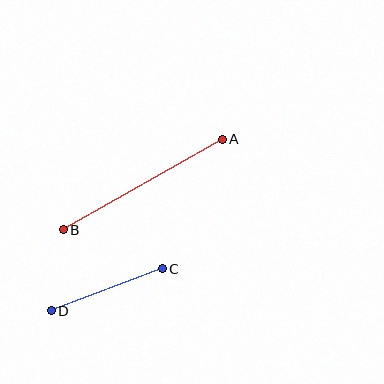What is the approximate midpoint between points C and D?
The midpoint is at approximately (107, 290) pixels.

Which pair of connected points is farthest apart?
Points A and B are farthest apart.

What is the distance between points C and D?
The distance is approximately 119 pixels.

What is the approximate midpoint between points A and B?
The midpoint is at approximately (143, 185) pixels.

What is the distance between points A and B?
The distance is approximately 183 pixels.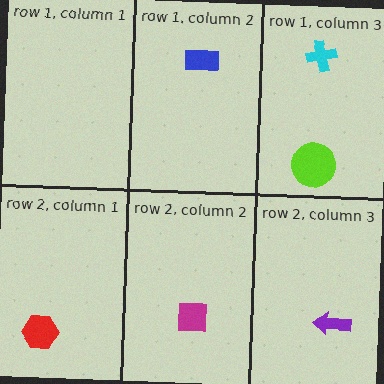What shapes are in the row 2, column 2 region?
The magenta square.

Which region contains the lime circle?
The row 1, column 3 region.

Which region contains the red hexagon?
The row 2, column 1 region.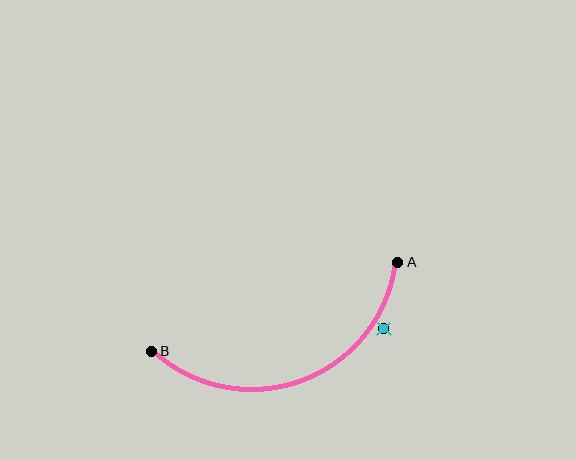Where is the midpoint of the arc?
The arc midpoint is the point on the curve farthest from the straight line joining A and B. It sits below that line.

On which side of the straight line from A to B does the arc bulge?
The arc bulges below the straight line connecting A and B.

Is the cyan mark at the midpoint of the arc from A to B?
No — the cyan mark does not lie on the arc at all. It sits slightly outside the curve.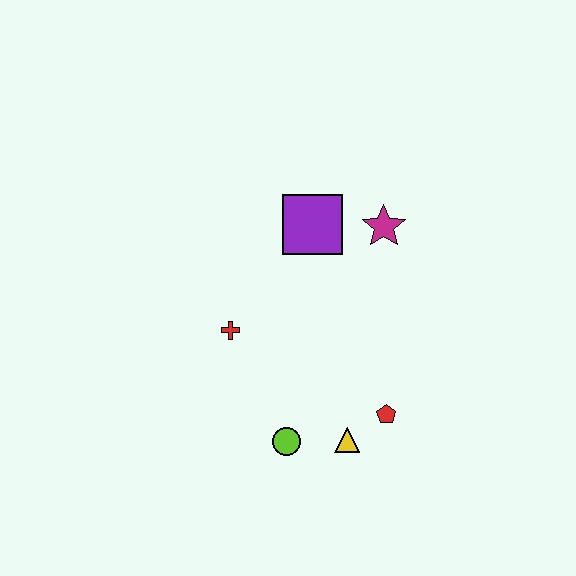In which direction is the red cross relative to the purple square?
The red cross is below the purple square.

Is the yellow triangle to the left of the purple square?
No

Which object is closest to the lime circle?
The yellow triangle is closest to the lime circle.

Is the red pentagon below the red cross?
Yes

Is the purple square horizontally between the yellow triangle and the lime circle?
Yes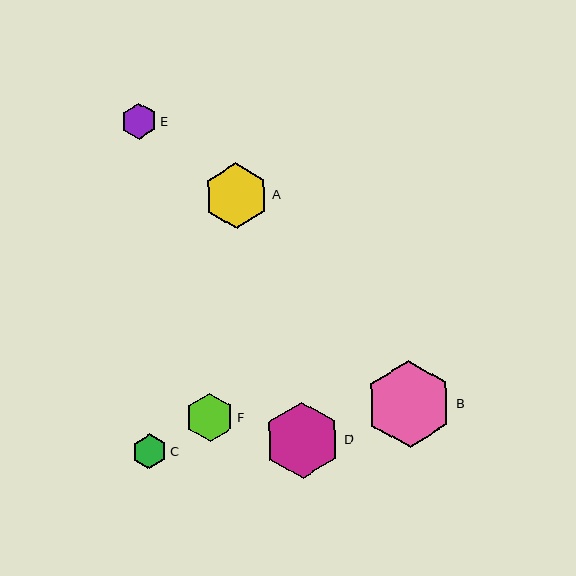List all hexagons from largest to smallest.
From largest to smallest: B, D, A, F, E, C.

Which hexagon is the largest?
Hexagon B is the largest with a size of approximately 87 pixels.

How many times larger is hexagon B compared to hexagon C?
Hexagon B is approximately 2.5 times the size of hexagon C.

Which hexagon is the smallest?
Hexagon C is the smallest with a size of approximately 35 pixels.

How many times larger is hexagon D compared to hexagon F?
Hexagon D is approximately 1.6 times the size of hexagon F.